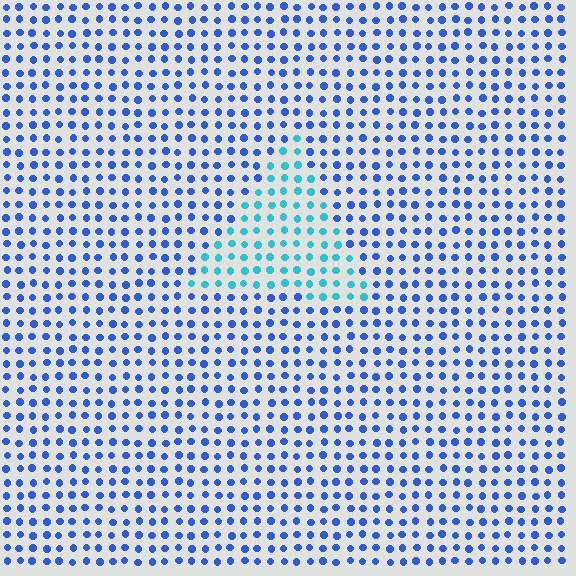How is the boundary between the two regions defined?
The boundary is defined purely by a slight shift in hue (about 40 degrees). Spacing, size, and orientation are identical on both sides.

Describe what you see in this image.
The image is filled with small blue elements in a uniform arrangement. A triangle-shaped region is visible where the elements are tinted to a slightly different hue, forming a subtle color boundary.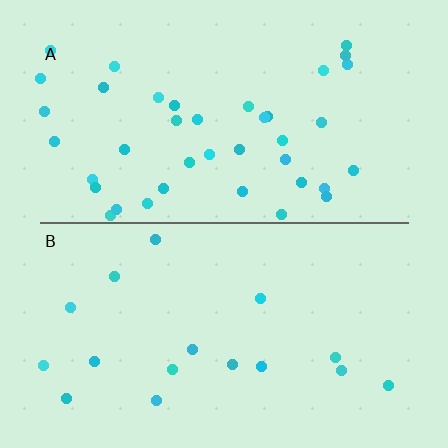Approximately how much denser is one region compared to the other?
Approximately 2.5× — region A over region B.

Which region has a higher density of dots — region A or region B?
A (the top).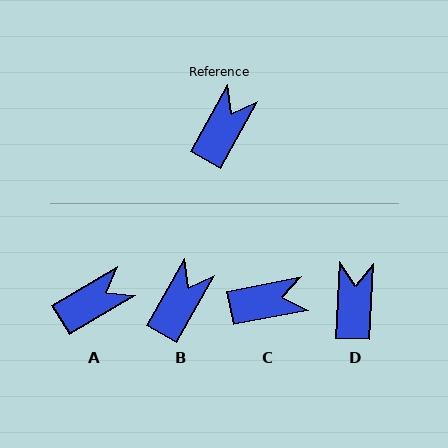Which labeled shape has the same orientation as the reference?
B.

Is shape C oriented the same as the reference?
No, it is off by about 49 degrees.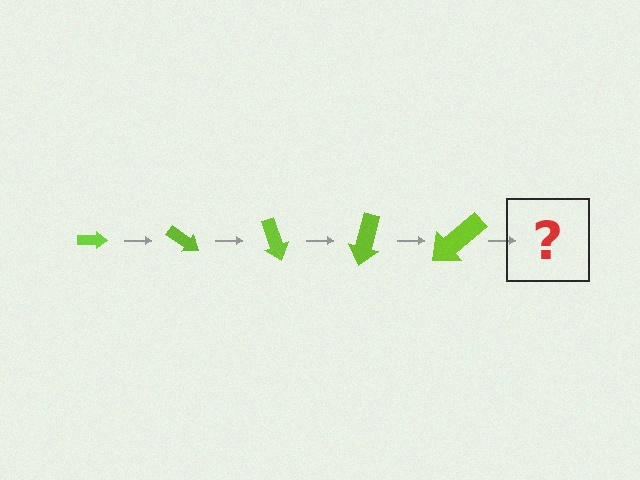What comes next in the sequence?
The next element should be an arrow, larger than the previous one and rotated 175 degrees from the start.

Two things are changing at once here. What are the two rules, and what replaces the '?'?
The two rules are that the arrow grows larger each step and it rotates 35 degrees each step. The '?' should be an arrow, larger than the previous one and rotated 175 degrees from the start.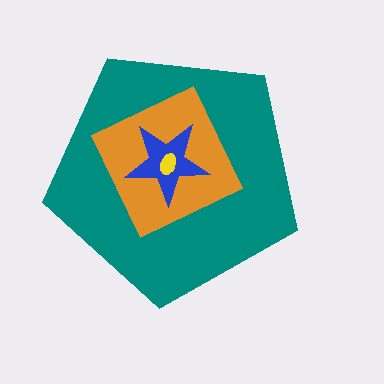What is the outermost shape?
The teal pentagon.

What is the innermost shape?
The yellow ellipse.